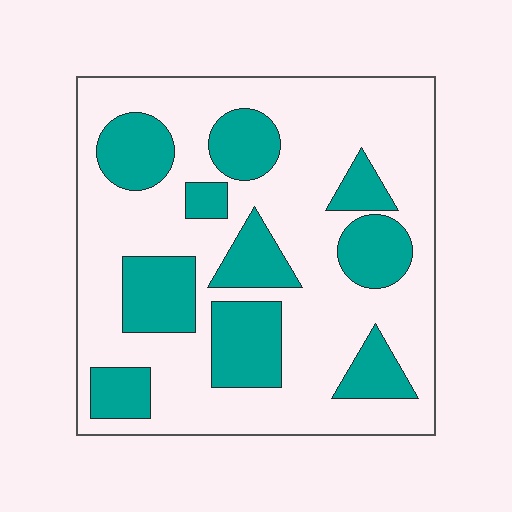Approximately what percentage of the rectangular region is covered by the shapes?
Approximately 30%.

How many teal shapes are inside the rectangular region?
10.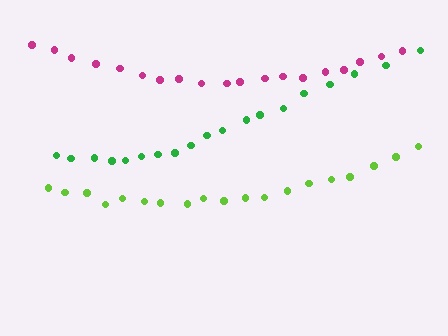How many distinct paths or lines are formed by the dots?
There are 3 distinct paths.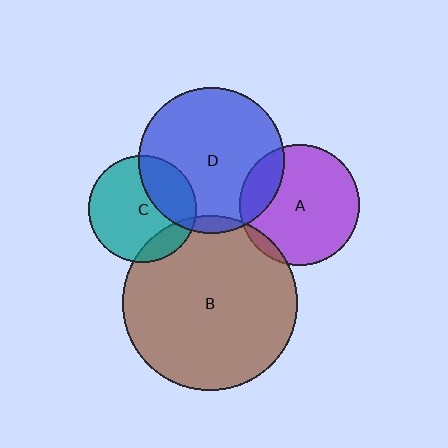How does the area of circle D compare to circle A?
Approximately 1.5 times.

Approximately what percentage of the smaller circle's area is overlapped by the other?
Approximately 5%.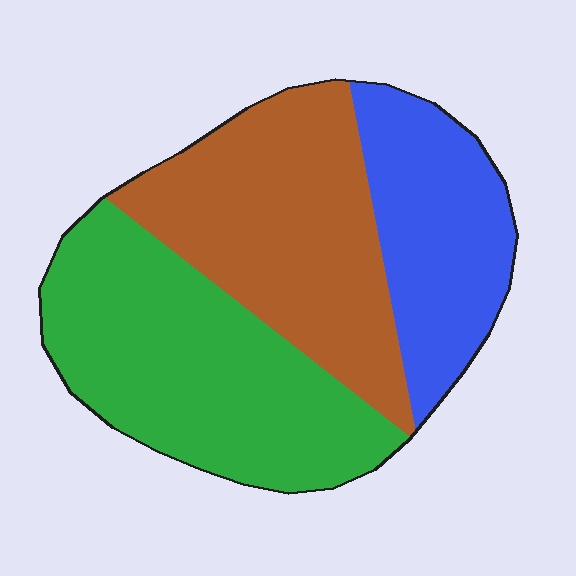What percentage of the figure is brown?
Brown covers around 35% of the figure.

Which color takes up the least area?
Blue, at roughly 25%.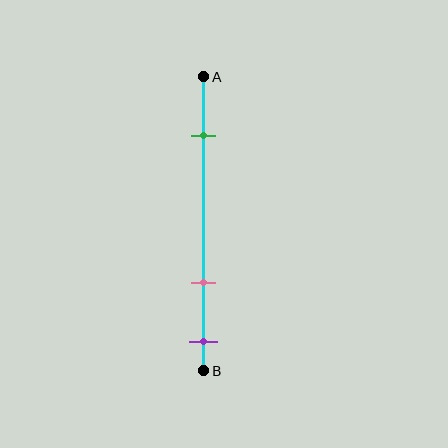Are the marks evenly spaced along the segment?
No, the marks are not evenly spaced.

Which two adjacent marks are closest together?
The pink and purple marks are the closest adjacent pair.